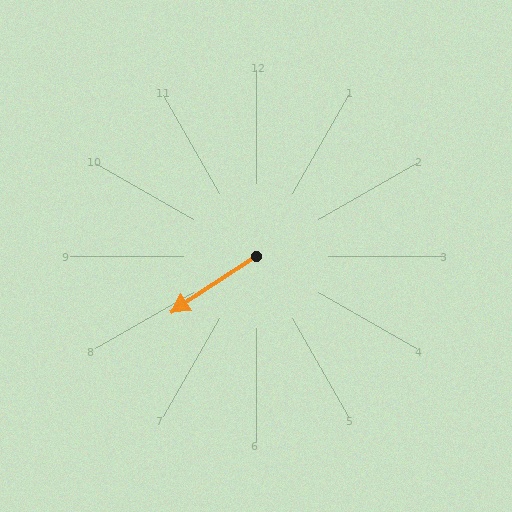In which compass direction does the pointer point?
Southwest.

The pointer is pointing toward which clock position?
Roughly 8 o'clock.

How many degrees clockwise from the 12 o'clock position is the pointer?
Approximately 237 degrees.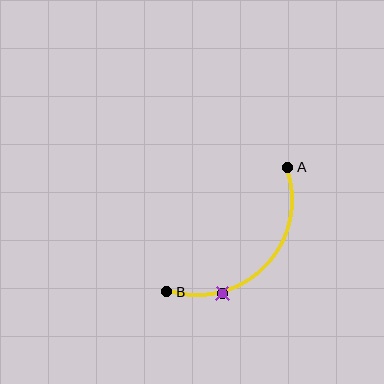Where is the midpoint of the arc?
The arc midpoint is the point on the curve farthest from the straight line joining A and B. It sits below and to the right of that line.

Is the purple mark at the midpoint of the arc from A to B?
No. The purple mark lies on the arc but is closer to endpoint B. The arc midpoint would be at the point on the curve equidistant along the arc from both A and B.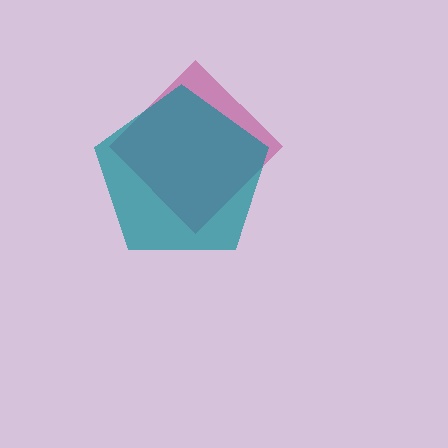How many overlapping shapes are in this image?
There are 2 overlapping shapes in the image.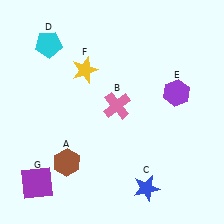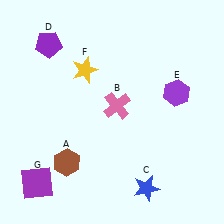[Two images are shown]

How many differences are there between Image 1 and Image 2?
There is 1 difference between the two images.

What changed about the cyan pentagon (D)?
In Image 1, D is cyan. In Image 2, it changed to purple.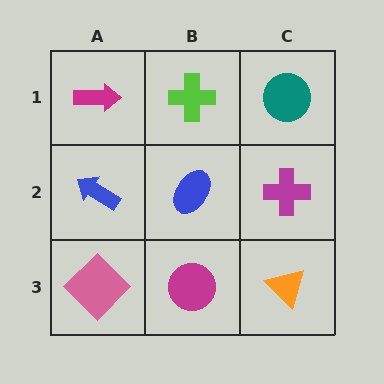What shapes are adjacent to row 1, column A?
A blue arrow (row 2, column A), a lime cross (row 1, column B).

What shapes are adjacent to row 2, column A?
A magenta arrow (row 1, column A), a pink diamond (row 3, column A), a blue ellipse (row 2, column B).